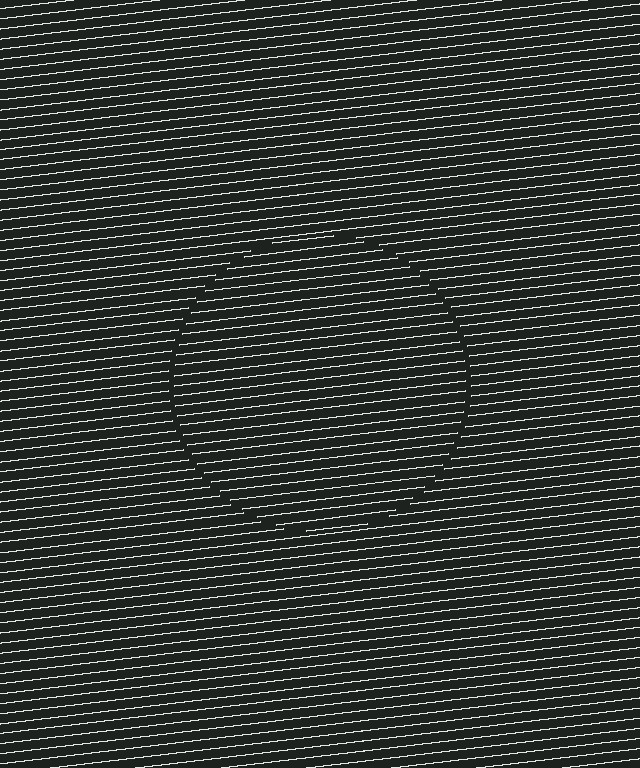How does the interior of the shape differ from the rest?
The interior of the shape contains the same grating, shifted by half a period — the contour is defined by the phase discontinuity where line-ends from the inner and outer gratings abut.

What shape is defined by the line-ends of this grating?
An illusory circle. The interior of the shape contains the same grating, shifted by half a period — the contour is defined by the phase discontinuity where line-ends from the inner and outer gratings abut.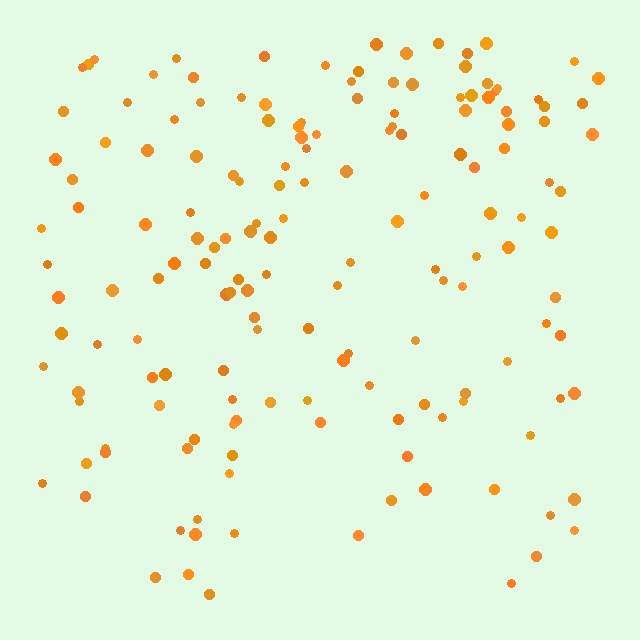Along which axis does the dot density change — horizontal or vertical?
Vertical.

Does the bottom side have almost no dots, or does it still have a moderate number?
Still a moderate number, just noticeably fewer than the top.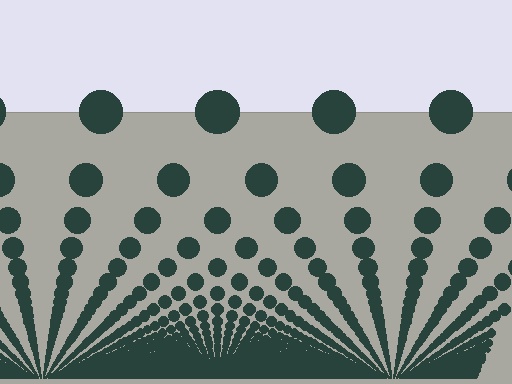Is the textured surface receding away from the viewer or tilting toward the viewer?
The surface appears to tilt toward the viewer. Texture elements get larger and sparser toward the top.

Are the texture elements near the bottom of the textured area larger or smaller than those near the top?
Smaller. The gradient is inverted — elements near the bottom are smaller and denser.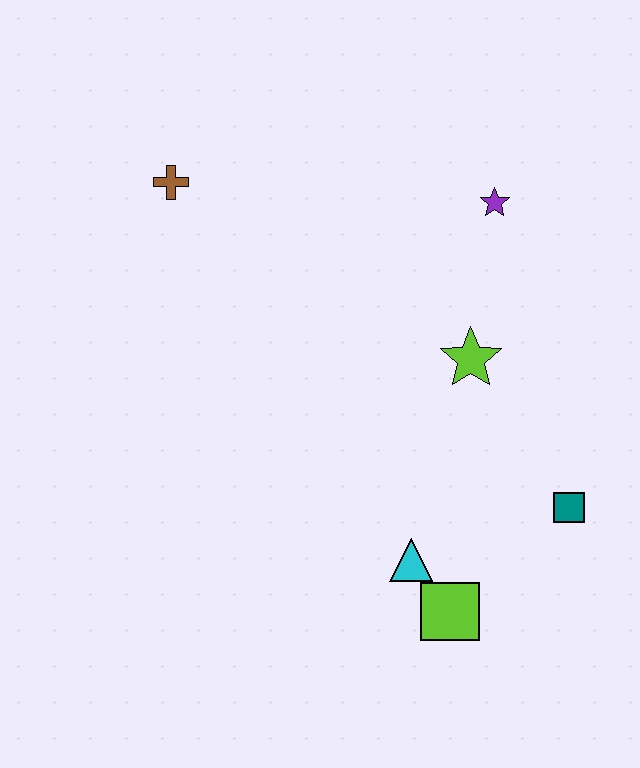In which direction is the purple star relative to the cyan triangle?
The purple star is above the cyan triangle.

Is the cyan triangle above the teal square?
No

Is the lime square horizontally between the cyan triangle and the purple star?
Yes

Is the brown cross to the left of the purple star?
Yes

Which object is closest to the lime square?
The cyan triangle is closest to the lime square.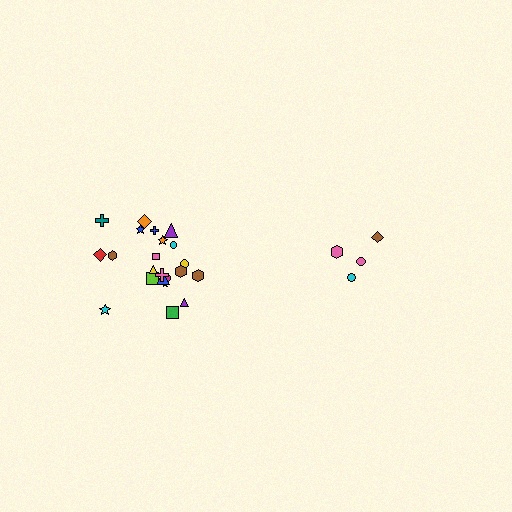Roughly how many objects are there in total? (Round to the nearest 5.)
Roughly 25 objects in total.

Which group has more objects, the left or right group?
The left group.